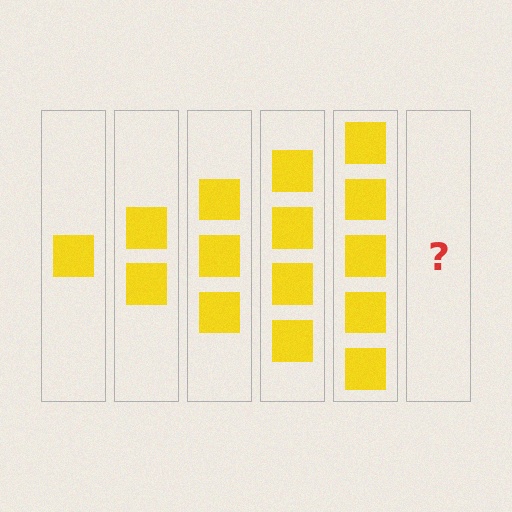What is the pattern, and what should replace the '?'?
The pattern is that each step adds one more square. The '?' should be 6 squares.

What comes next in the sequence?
The next element should be 6 squares.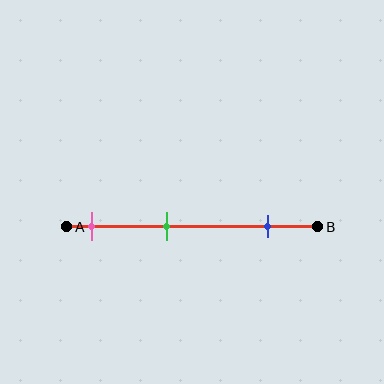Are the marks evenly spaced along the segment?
Yes, the marks are approximately evenly spaced.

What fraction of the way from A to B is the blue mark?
The blue mark is approximately 80% (0.8) of the way from A to B.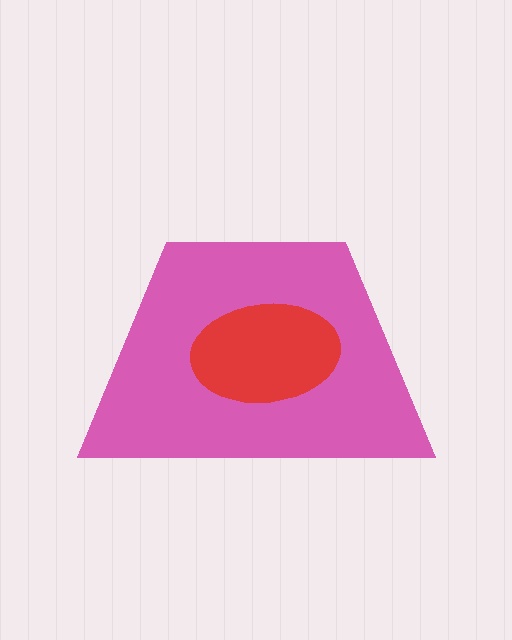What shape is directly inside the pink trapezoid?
The red ellipse.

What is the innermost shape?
The red ellipse.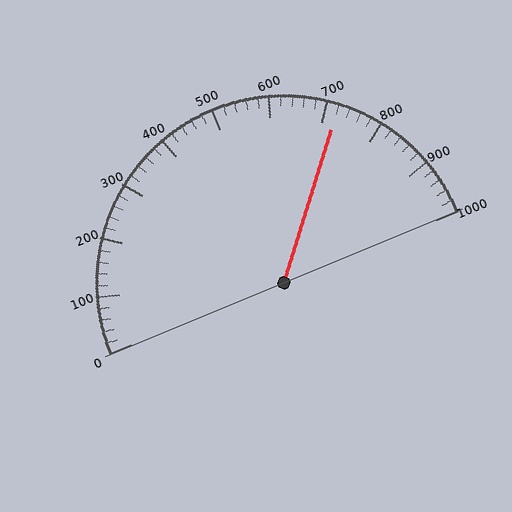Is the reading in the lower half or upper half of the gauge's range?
The reading is in the upper half of the range (0 to 1000).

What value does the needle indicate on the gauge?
The needle indicates approximately 720.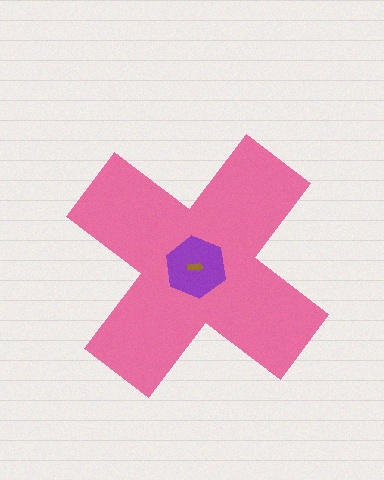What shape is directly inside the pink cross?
The purple hexagon.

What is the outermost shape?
The pink cross.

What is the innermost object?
The brown arrow.